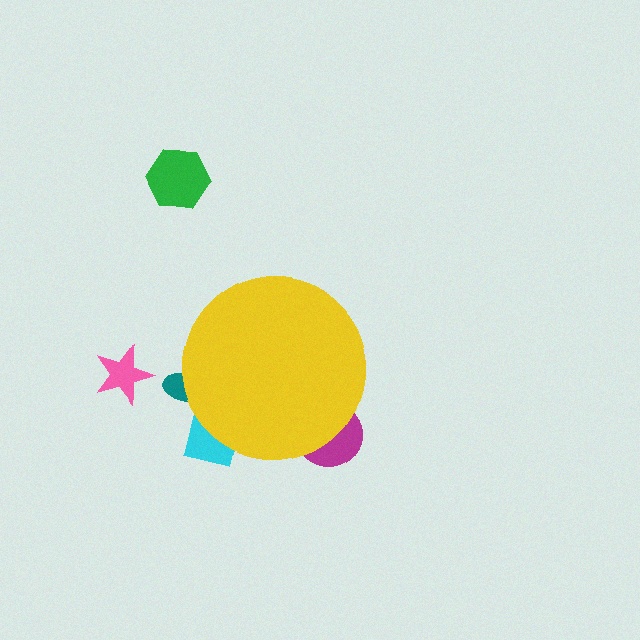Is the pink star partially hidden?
No, the pink star is fully visible.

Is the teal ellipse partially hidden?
Yes, the teal ellipse is partially hidden behind the yellow circle.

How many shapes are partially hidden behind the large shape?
3 shapes are partially hidden.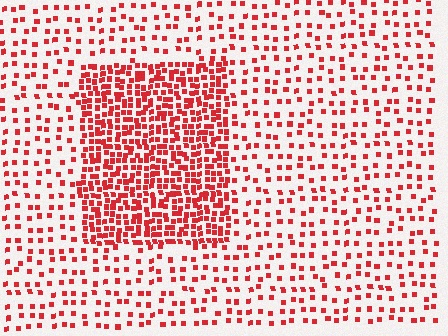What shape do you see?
I see a rectangle.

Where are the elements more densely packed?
The elements are more densely packed inside the rectangle boundary.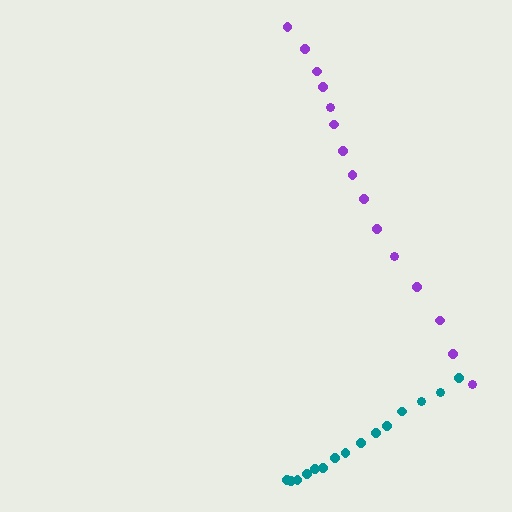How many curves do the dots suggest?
There are 2 distinct paths.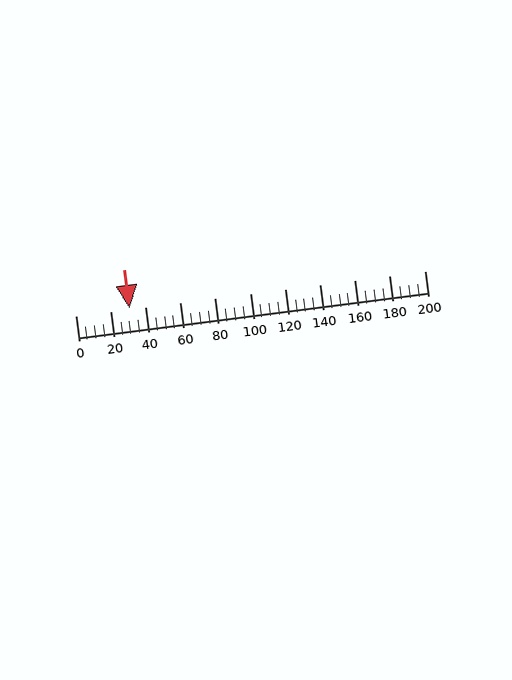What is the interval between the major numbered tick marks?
The major tick marks are spaced 20 units apart.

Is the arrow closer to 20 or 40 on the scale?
The arrow is closer to 40.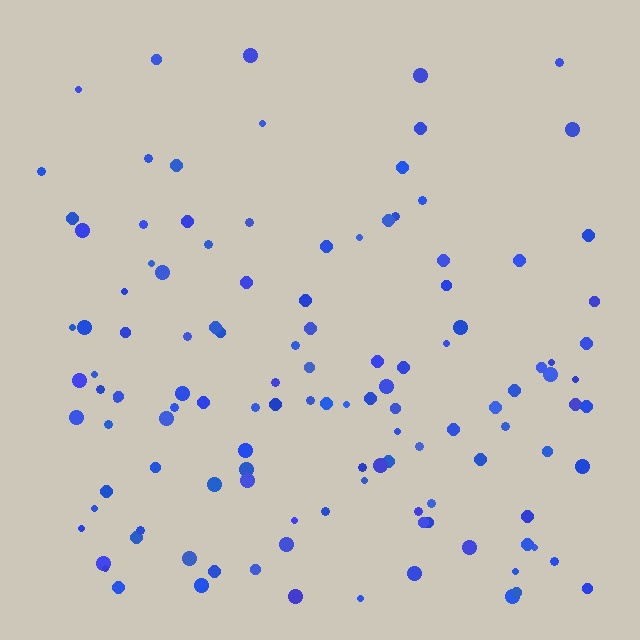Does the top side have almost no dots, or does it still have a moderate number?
Still a moderate number, just noticeably fewer than the bottom.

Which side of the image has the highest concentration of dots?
The bottom.